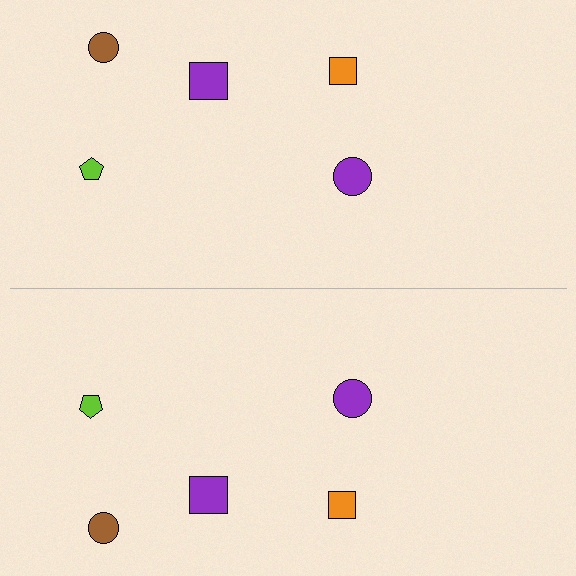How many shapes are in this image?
There are 10 shapes in this image.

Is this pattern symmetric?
Yes, this pattern has bilateral (reflection) symmetry.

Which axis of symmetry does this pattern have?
The pattern has a horizontal axis of symmetry running through the center of the image.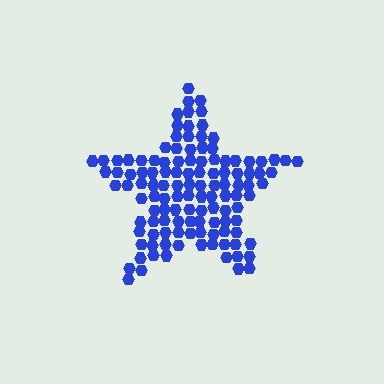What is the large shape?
The large shape is a star.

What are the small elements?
The small elements are hexagons.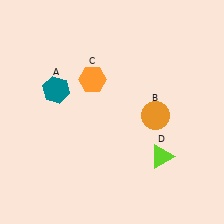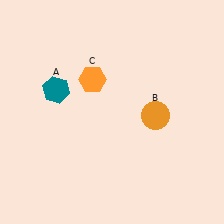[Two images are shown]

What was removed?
The lime triangle (D) was removed in Image 2.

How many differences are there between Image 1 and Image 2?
There is 1 difference between the two images.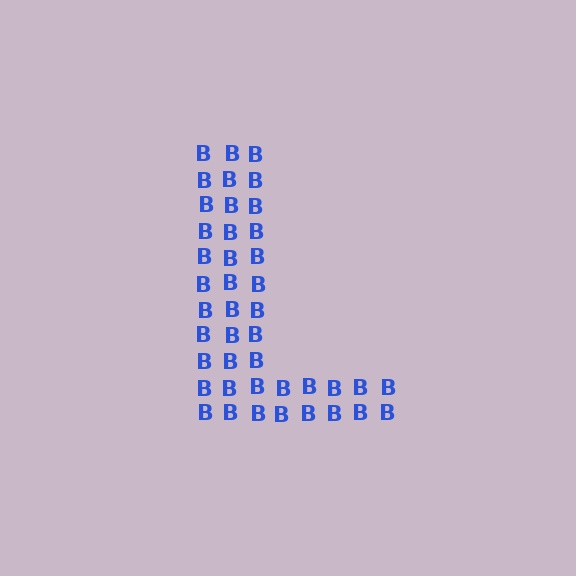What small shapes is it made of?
It is made of small letter B's.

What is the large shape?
The large shape is the letter L.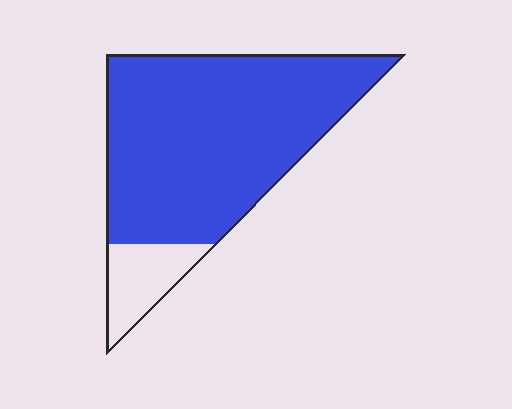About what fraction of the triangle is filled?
About seven eighths (7/8).